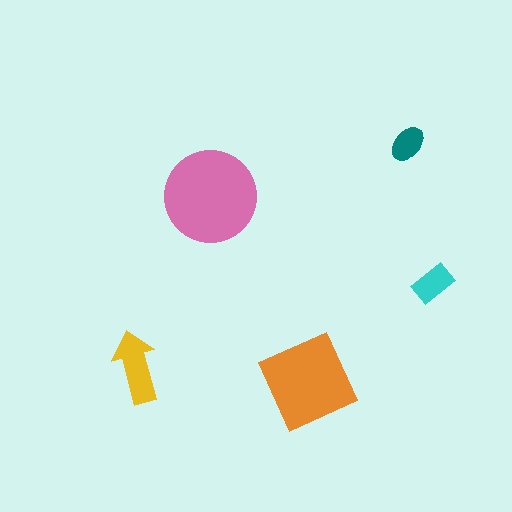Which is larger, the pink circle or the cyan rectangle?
The pink circle.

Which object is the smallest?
The teal ellipse.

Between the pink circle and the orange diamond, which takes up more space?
The pink circle.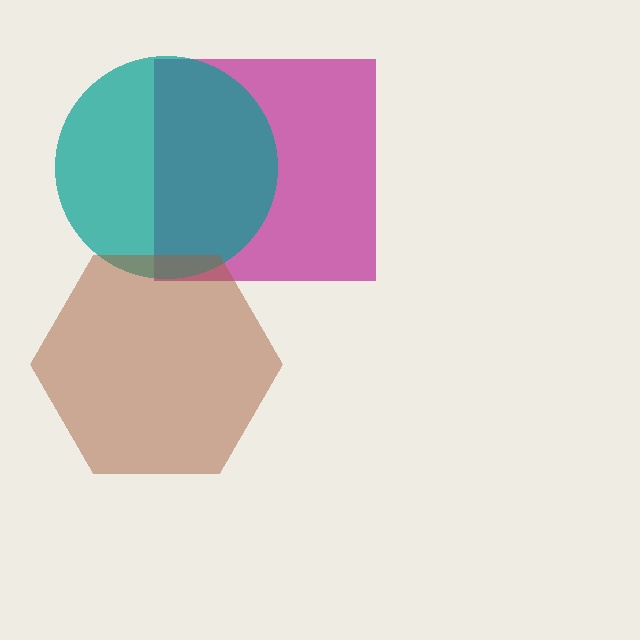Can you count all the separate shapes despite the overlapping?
Yes, there are 3 separate shapes.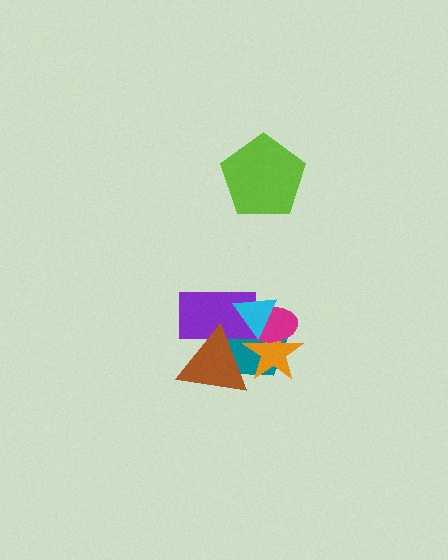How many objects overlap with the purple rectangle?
4 objects overlap with the purple rectangle.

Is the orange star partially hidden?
Yes, it is partially covered by another shape.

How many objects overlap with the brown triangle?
3 objects overlap with the brown triangle.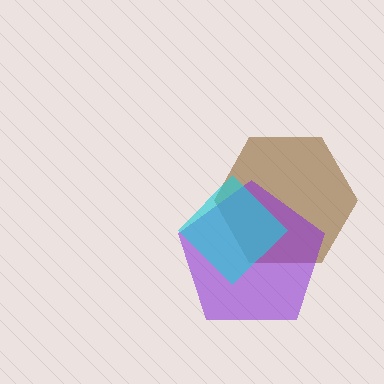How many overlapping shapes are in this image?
There are 3 overlapping shapes in the image.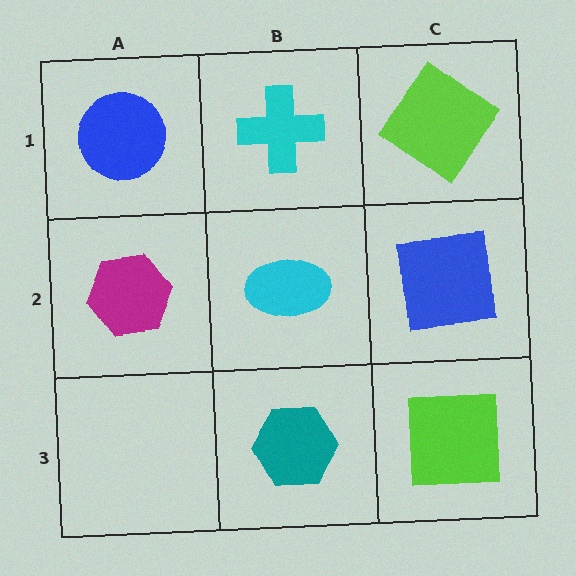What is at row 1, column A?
A blue circle.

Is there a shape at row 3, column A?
No, that cell is empty.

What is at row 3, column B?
A teal hexagon.